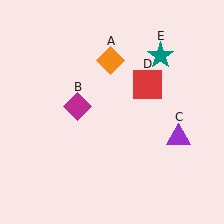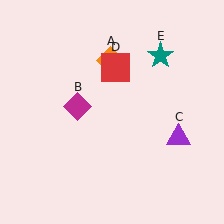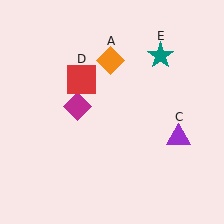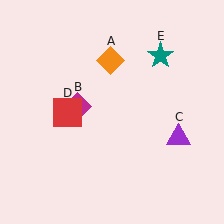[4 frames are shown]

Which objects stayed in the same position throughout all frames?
Orange diamond (object A) and magenta diamond (object B) and purple triangle (object C) and teal star (object E) remained stationary.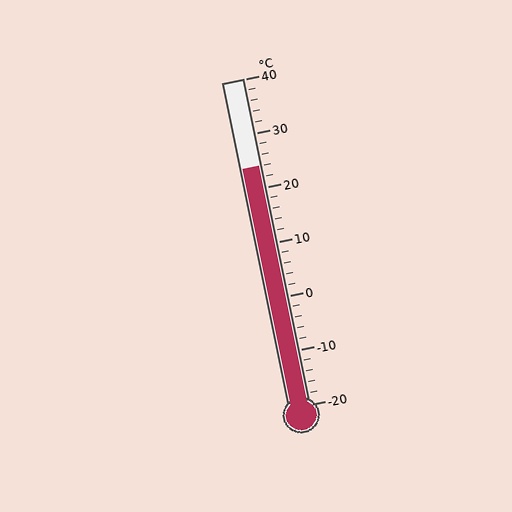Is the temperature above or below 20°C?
The temperature is above 20°C.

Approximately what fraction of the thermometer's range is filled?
The thermometer is filled to approximately 75% of its range.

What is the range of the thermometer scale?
The thermometer scale ranges from -20°C to 40°C.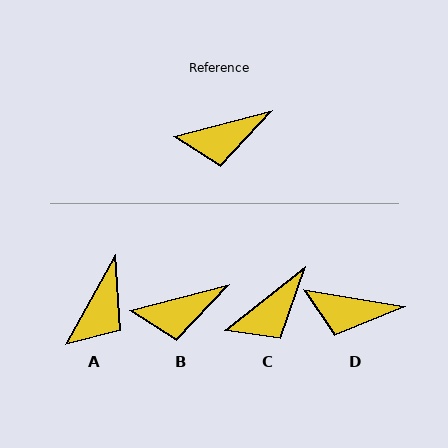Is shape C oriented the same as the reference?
No, it is off by about 23 degrees.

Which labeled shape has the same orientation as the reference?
B.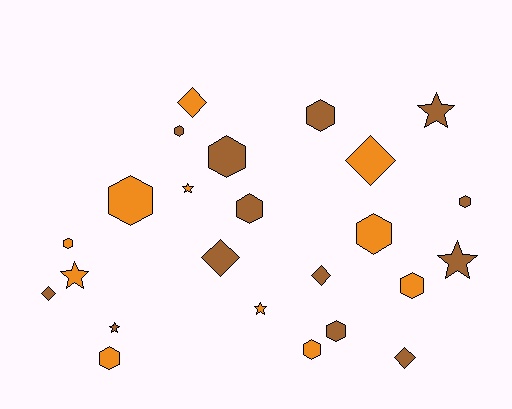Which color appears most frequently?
Brown, with 13 objects.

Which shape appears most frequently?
Hexagon, with 12 objects.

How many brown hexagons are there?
There are 6 brown hexagons.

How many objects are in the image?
There are 24 objects.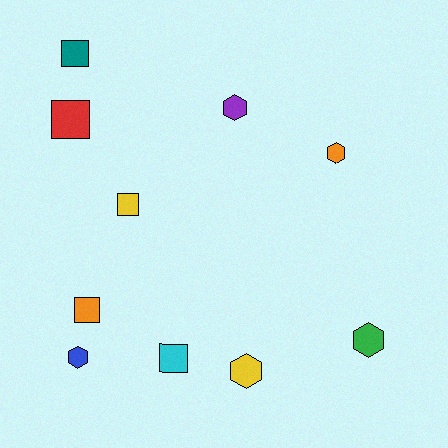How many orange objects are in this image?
There are 2 orange objects.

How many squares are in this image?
There are 5 squares.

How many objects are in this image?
There are 10 objects.